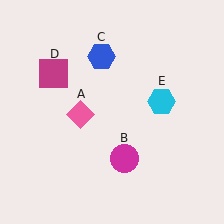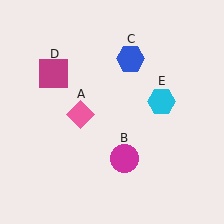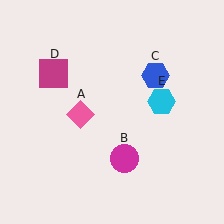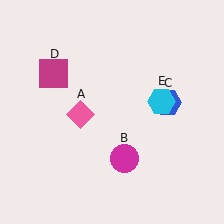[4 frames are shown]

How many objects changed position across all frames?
1 object changed position: blue hexagon (object C).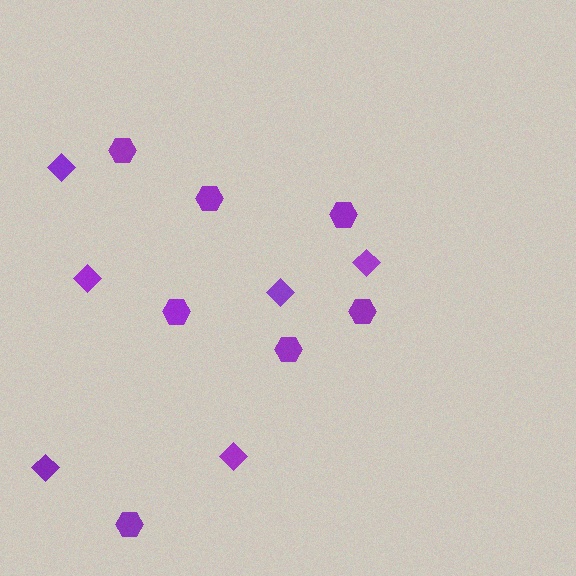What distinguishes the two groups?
There are 2 groups: one group of hexagons (7) and one group of diamonds (6).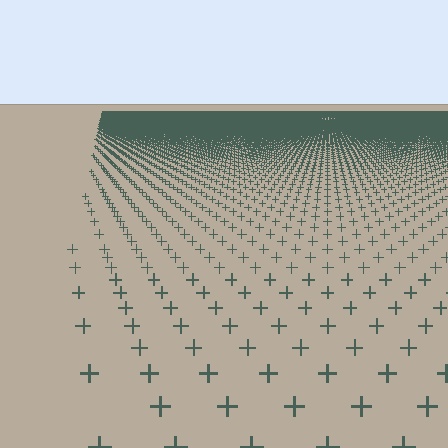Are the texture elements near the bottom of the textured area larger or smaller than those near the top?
Larger. Near the bottom, elements are closer to the viewer and appear at a bigger on-screen size.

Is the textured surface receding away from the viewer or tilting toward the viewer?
The surface is receding away from the viewer. Texture elements get smaller and denser toward the top.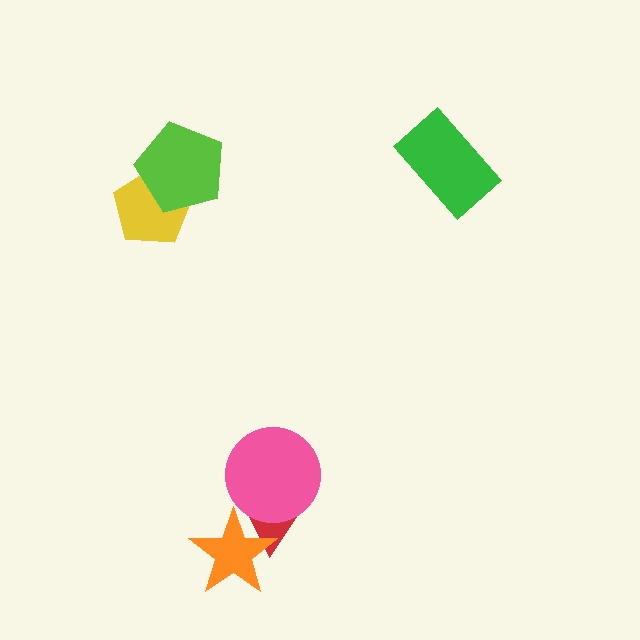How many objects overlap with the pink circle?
1 object overlaps with the pink circle.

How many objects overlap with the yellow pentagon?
1 object overlaps with the yellow pentagon.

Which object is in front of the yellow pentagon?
The lime pentagon is in front of the yellow pentagon.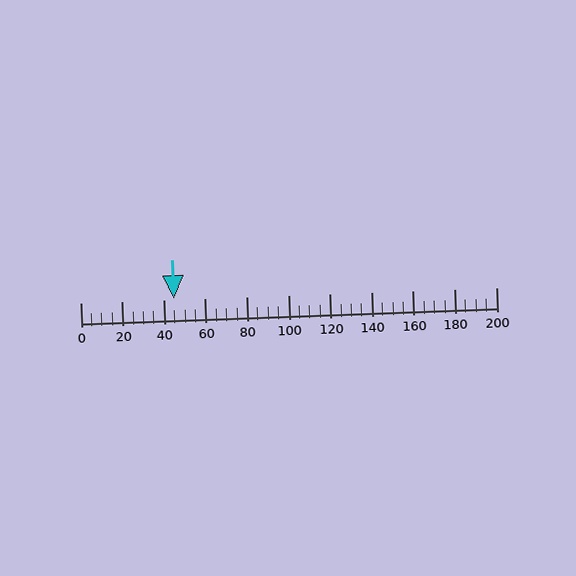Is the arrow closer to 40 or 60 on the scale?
The arrow is closer to 40.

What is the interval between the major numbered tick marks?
The major tick marks are spaced 20 units apart.